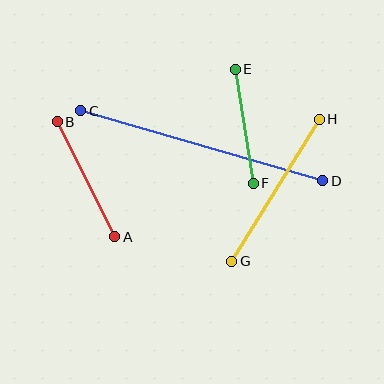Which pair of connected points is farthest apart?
Points C and D are farthest apart.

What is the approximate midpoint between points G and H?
The midpoint is at approximately (276, 190) pixels.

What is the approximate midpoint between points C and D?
The midpoint is at approximately (202, 146) pixels.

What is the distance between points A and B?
The distance is approximately 129 pixels.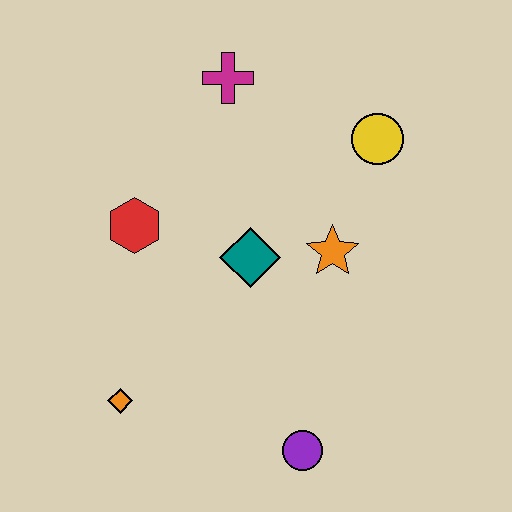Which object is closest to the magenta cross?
The yellow circle is closest to the magenta cross.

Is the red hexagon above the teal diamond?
Yes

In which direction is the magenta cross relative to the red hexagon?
The magenta cross is above the red hexagon.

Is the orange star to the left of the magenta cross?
No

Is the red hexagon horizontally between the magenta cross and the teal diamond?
No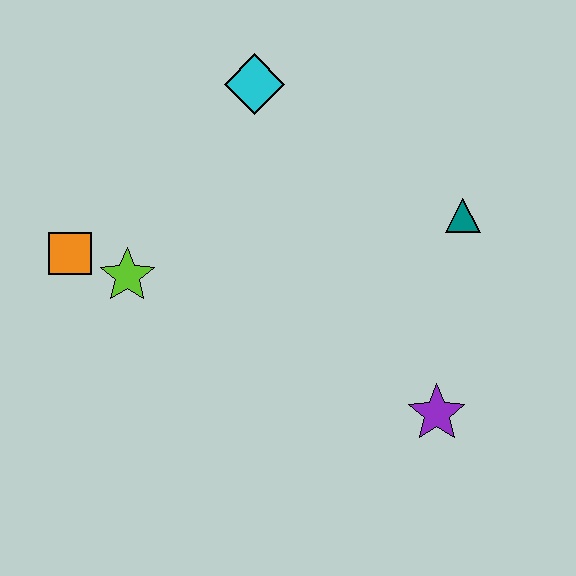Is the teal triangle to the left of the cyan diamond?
No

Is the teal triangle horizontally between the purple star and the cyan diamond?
No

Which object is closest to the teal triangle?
The purple star is closest to the teal triangle.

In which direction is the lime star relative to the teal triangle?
The lime star is to the left of the teal triangle.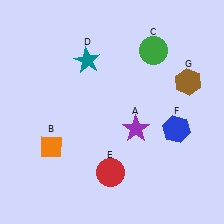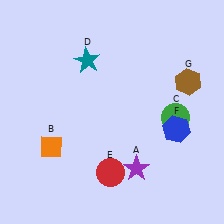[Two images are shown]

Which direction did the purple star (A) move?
The purple star (A) moved down.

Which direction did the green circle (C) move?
The green circle (C) moved down.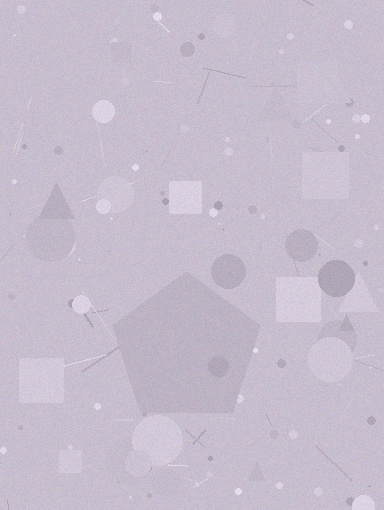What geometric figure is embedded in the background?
A pentagon is embedded in the background.